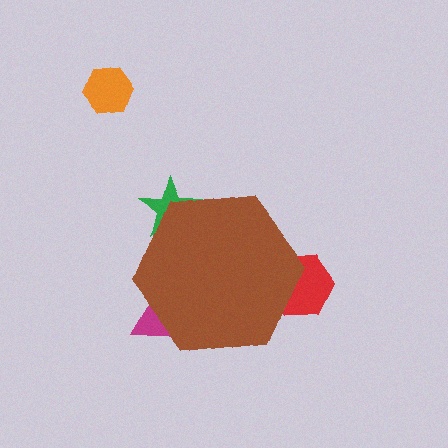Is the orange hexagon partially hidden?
No, the orange hexagon is fully visible.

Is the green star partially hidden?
Yes, the green star is partially hidden behind the brown hexagon.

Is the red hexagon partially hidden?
Yes, the red hexagon is partially hidden behind the brown hexagon.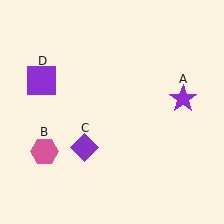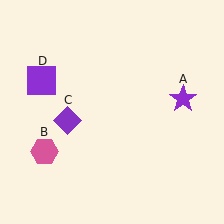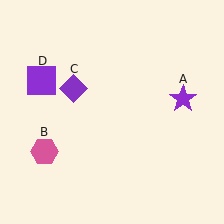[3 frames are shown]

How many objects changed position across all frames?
1 object changed position: purple diamond (object C).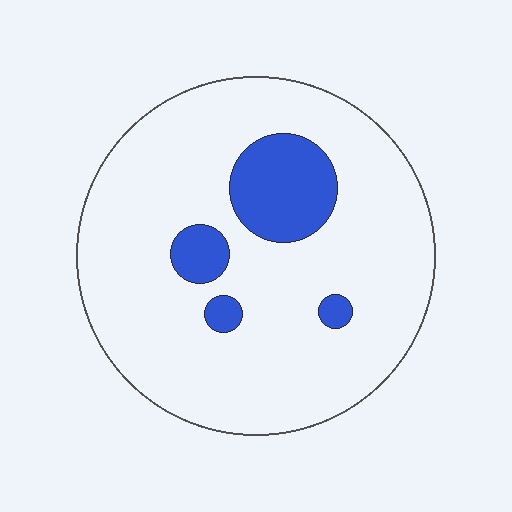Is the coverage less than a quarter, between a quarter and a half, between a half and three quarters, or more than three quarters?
Less than a quarter.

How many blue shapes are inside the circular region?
4.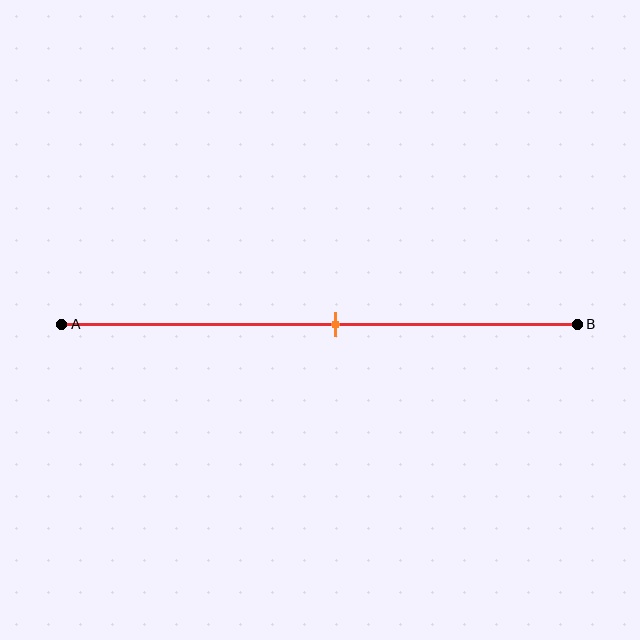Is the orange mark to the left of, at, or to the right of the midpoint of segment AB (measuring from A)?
The orange mark is to the right of the midpoint of segment AB.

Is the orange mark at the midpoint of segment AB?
No, the mark is at about 55% from A, not at the 50% midpoint.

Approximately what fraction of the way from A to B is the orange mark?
The orange mark is approximately 55% of the way from A to B.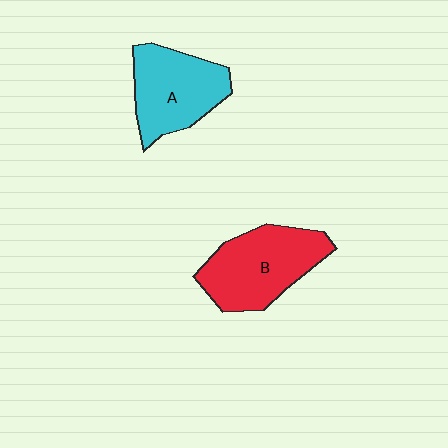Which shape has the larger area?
Shape B (red).